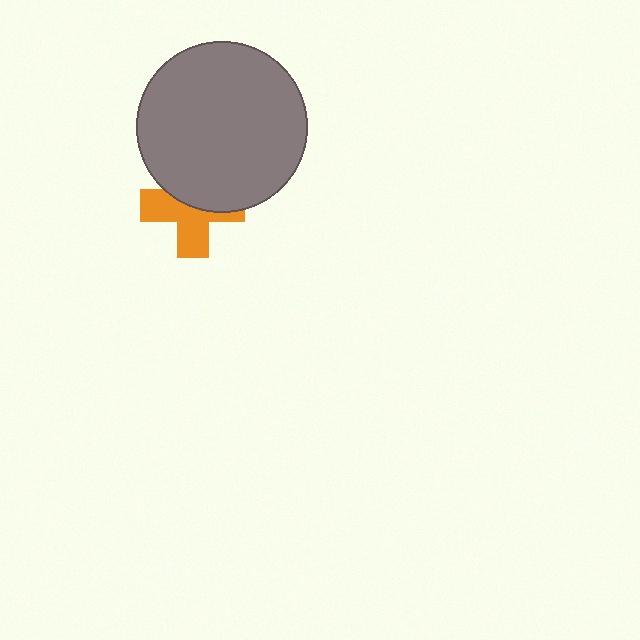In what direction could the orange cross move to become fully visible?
The orange cross could move down. That would shift it out from behind the gray circle entirely.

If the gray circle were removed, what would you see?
You would see the complete orange cross.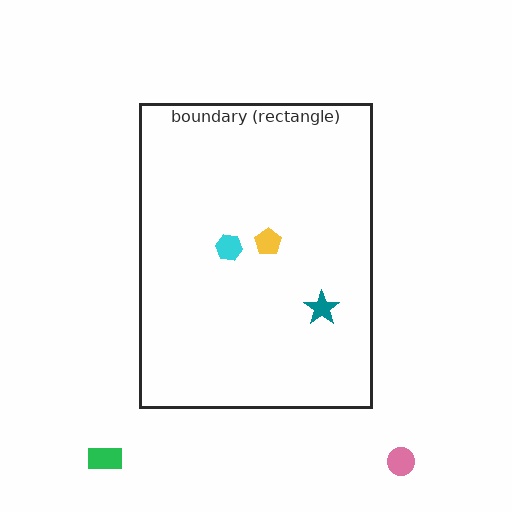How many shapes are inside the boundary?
3 inside, 2 outside.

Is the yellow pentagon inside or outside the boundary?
Inside.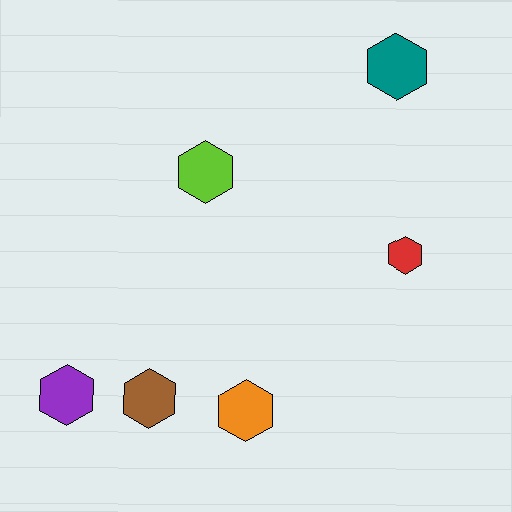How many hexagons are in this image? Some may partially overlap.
There are 6 hexagons.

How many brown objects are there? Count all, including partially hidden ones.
There is 1 brown object.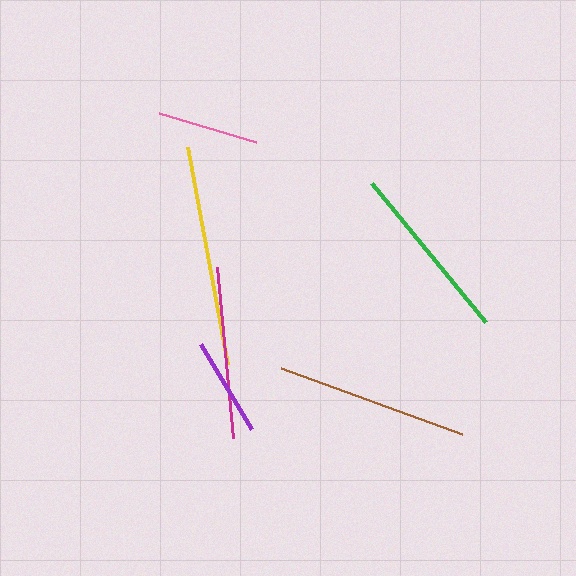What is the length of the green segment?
The green segment is approximately 180 pixels long.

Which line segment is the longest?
The yellow line is the longest at approximately 220 pixels.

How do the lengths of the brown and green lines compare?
The brown and green lines are approximately the same length.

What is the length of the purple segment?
The purple segment is approximately 99 pixels long.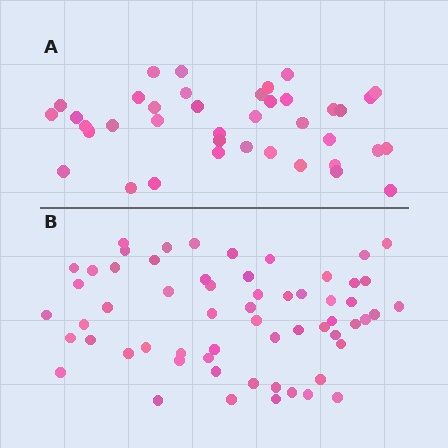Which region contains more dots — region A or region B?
Region B (the bottom region) has more dots.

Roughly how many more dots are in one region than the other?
Region B has approximately 20 more dots than region A.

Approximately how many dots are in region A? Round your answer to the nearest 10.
About 40 dots. (The exact count is 39, which rounds to 40.)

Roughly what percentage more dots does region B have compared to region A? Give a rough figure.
About 55% more.